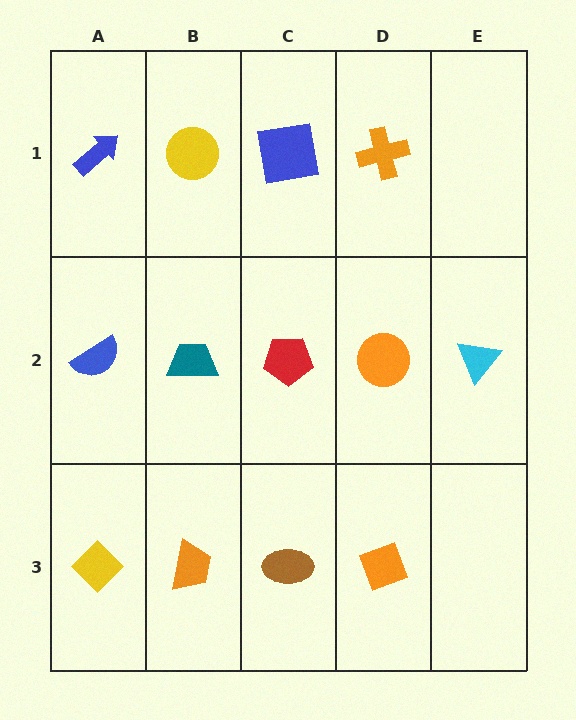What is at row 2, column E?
A cyan triangle.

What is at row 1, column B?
A yellow circle.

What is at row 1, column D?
An orange cross.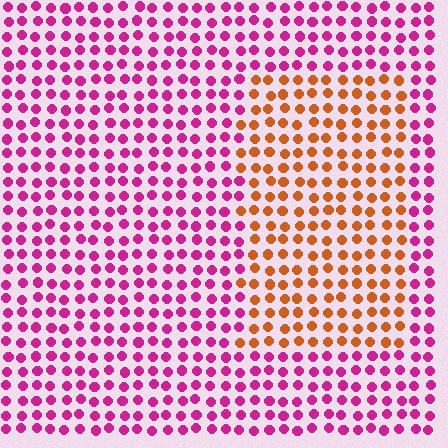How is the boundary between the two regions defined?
The boundary is defined purely by a slight shift in hue (about 61 degrees). Spacing, size, and orientation are identical on both sides.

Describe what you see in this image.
The image is filled with small magenta elements in a uniform arrangement. A rectangle-shaped region is visible where the elements are tinted to a slightly different hue, forming a subtle color boundary.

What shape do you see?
I see a rectangle.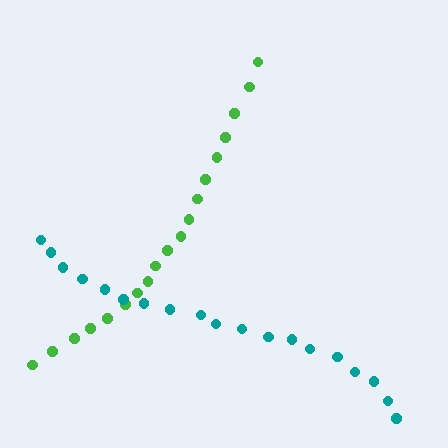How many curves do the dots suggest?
There are 2 distinct paths.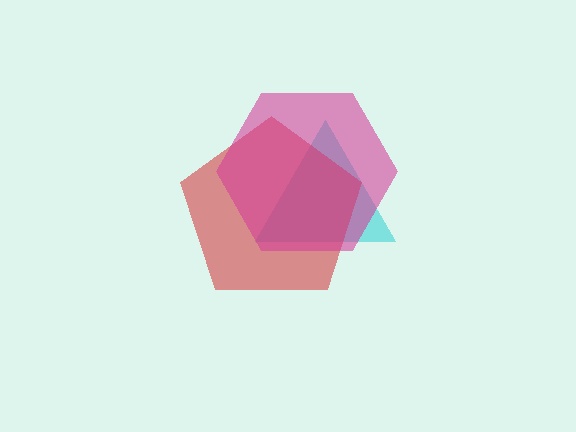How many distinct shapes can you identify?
There are 3 distinct shapes: a cyan triangle, a red pentagon, a magenta hexagon.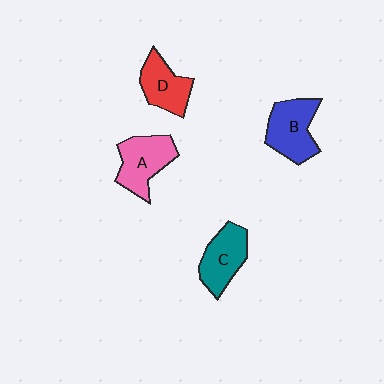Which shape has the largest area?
Shape B (blue).